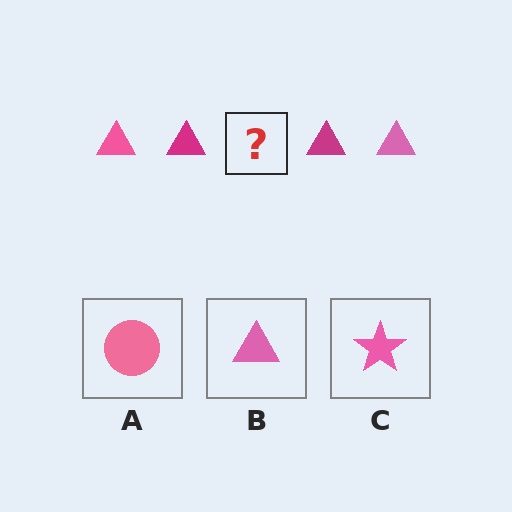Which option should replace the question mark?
Option B.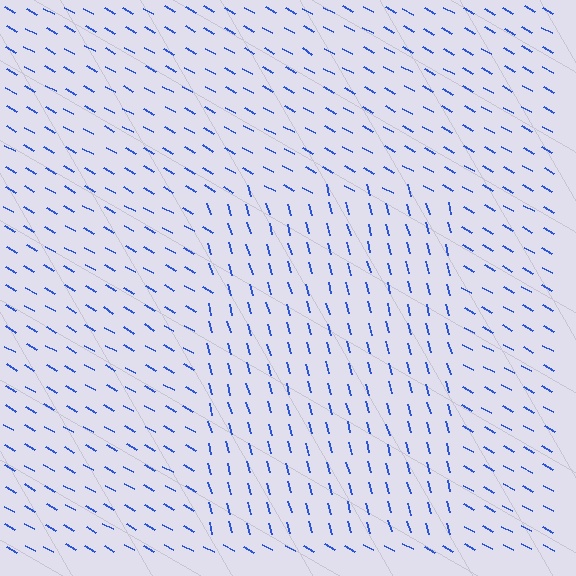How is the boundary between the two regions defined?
The boundary is defined purely by a change in line orientation (approximately 45 degrees difference). All lines are the same color and thickness.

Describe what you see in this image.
The image is filled with small blue line segments. A rectangle region in the image has lines oriented differently from the surrounding lines, creating a visible texture boundary.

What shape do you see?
I see a rectangle.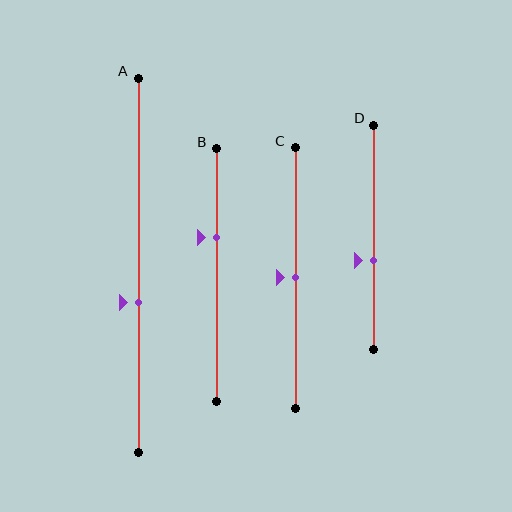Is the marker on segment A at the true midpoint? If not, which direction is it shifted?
No, the marker on segment A is shifted downward by about 10% of the segment length.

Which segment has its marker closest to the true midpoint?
Segment C has its marker closest to the true midpoint.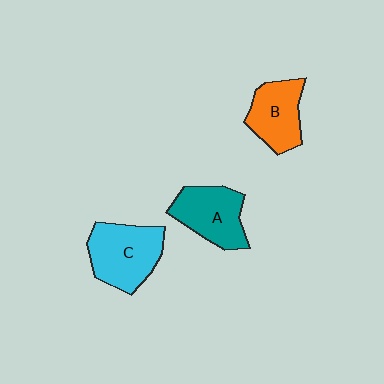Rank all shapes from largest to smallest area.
From largest to smallest: C (cyan), A (teal), B (orange).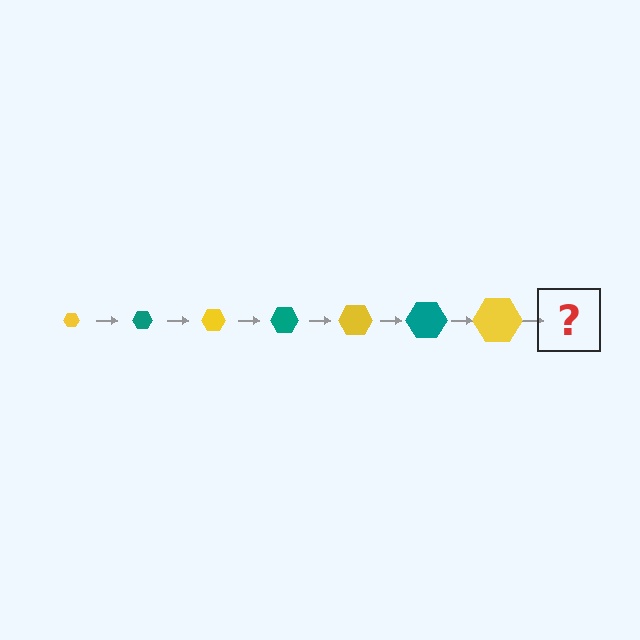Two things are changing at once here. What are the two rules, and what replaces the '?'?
The two rules are that the hexagon grows larger each step and the color cycles through yellow and teal. The '?' should be a teal hexagon, larger than the previous one.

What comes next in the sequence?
The next element should be a teal hexagon, larger than the previous one.